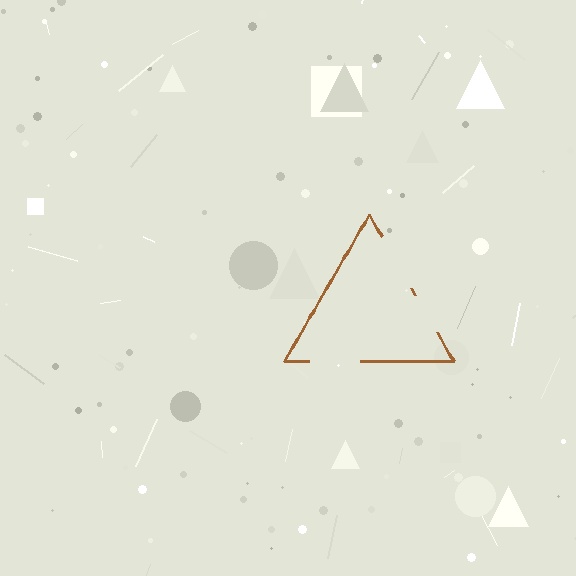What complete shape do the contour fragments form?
The contour fragments form a triangle.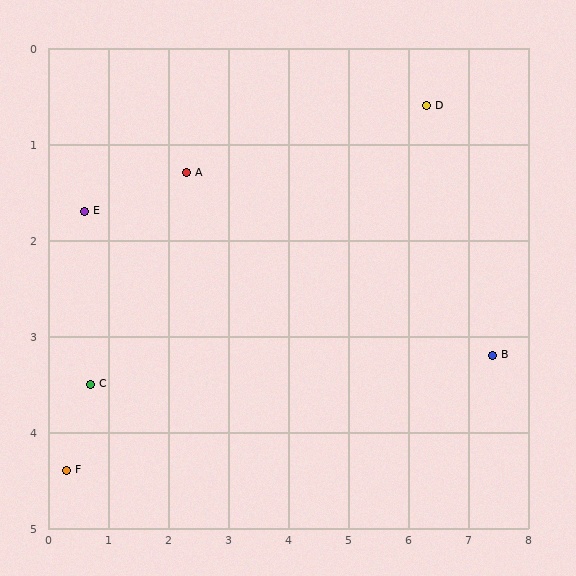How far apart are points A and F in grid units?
Points A and F are about 3.7 grid units apart.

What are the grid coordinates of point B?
Point B is at approximately (7.4, 3.2).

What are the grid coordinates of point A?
Point A is at approximately (2.3, 1.3).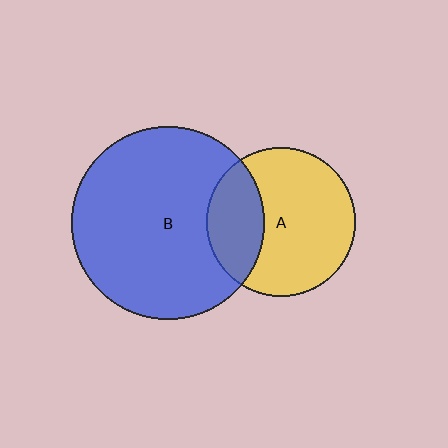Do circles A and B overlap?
Yes.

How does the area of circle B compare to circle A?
Approximately 1.7 times.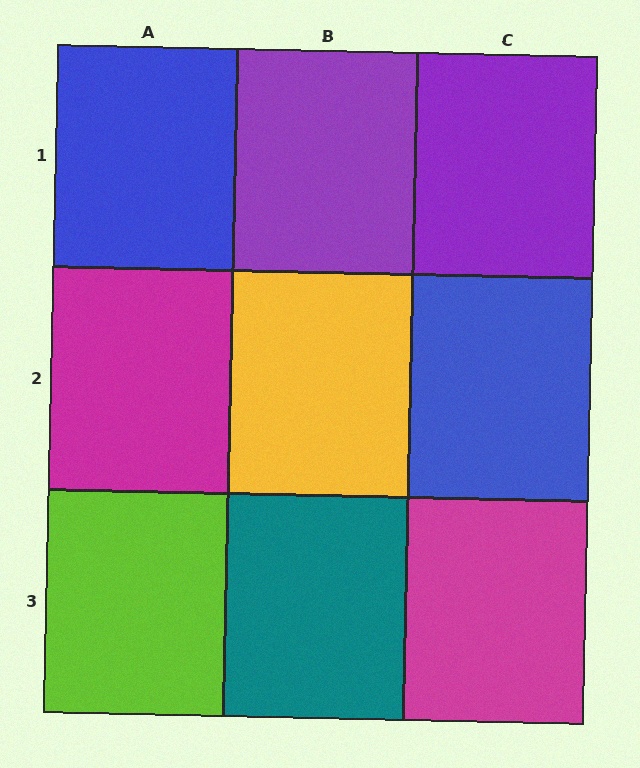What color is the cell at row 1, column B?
Purple.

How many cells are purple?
2 cells are purple.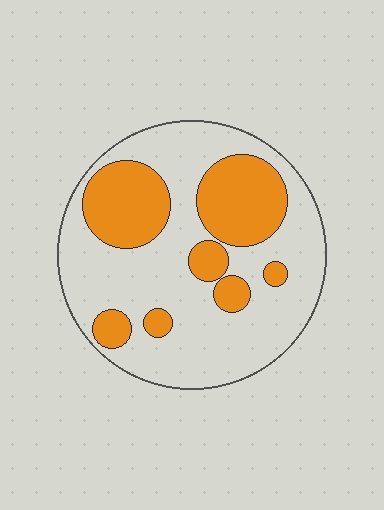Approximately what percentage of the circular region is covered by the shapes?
Approximately 30%.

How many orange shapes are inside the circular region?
7.